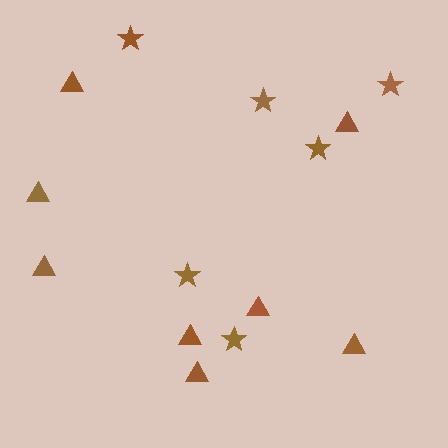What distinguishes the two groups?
There are 2 groups: one group of stars (6) and one group of triangles (8).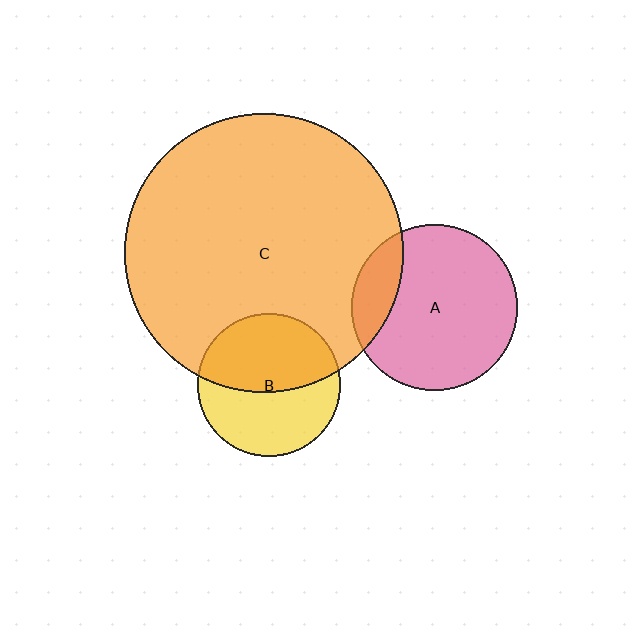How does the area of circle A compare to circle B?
Approximately 1.4 times.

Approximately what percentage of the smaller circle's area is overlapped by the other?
Approximately 15%.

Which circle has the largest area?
Circle C (orange).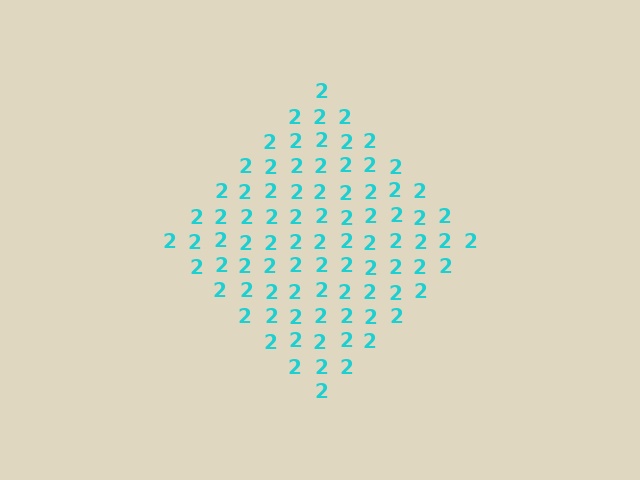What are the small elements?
The small elements are digit 2's.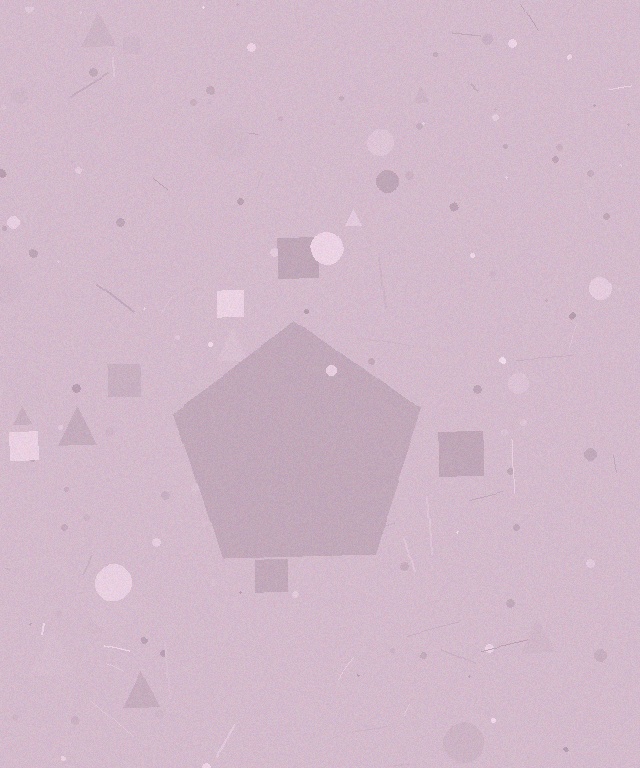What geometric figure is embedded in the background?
A pentagon is embedded in the background.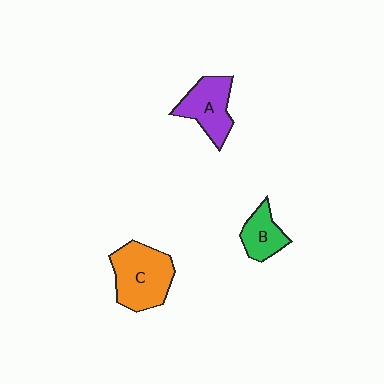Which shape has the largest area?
Shape C (orange).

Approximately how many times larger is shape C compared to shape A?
Approximately 1.3 times.